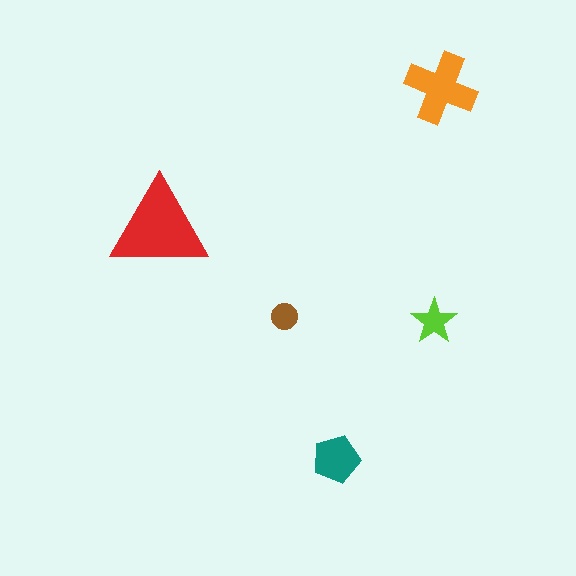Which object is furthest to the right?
The orange cross is rightmost.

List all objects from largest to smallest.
The red triangle, the orange cross, the teal pentagon, the lime star, the brown circle.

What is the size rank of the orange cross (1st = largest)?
2nd.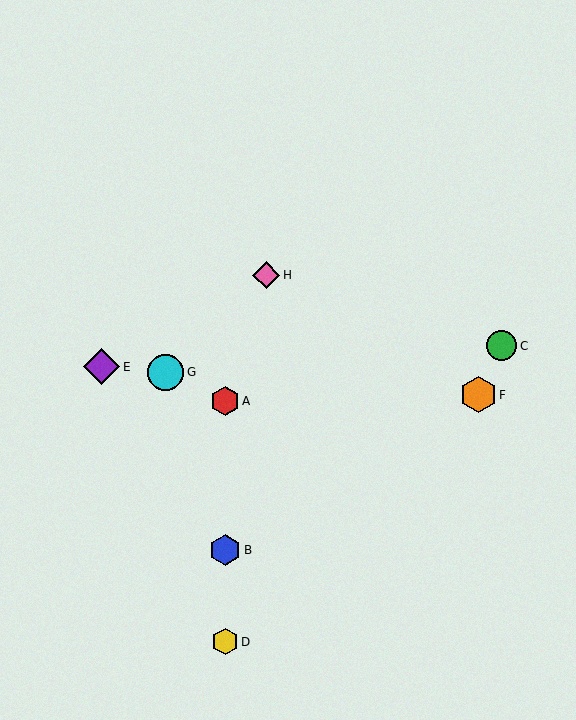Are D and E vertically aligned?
No, D is at x≈225 and E is at x≈102.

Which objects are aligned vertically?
Objects A, B, D are aligned vertically.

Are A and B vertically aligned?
Yes, both are at x≈225.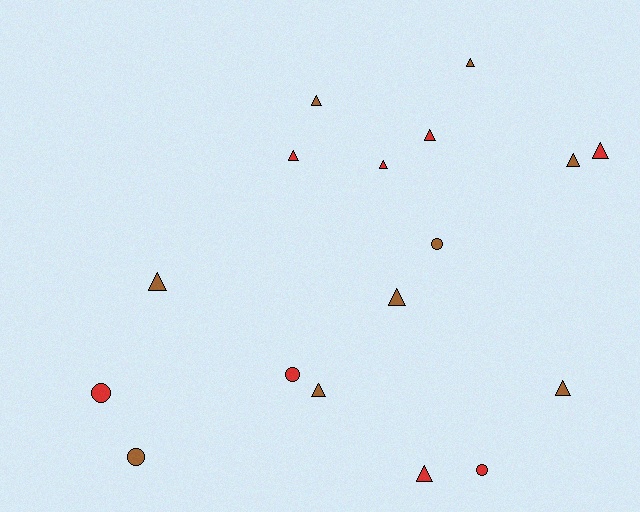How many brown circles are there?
There are 2 brown circles.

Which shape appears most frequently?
Triangle, with 12 objects.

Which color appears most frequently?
Brown, with 9 objects.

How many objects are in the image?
There are 17 objects.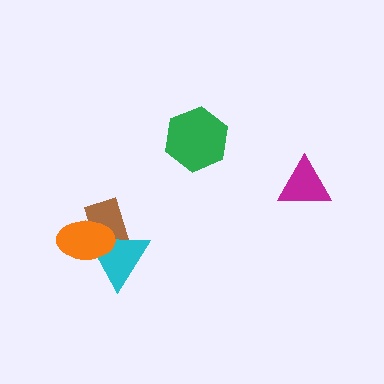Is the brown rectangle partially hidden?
Yes, it is partially covered by another shape.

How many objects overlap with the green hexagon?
0 objects overlap with the green hexagon.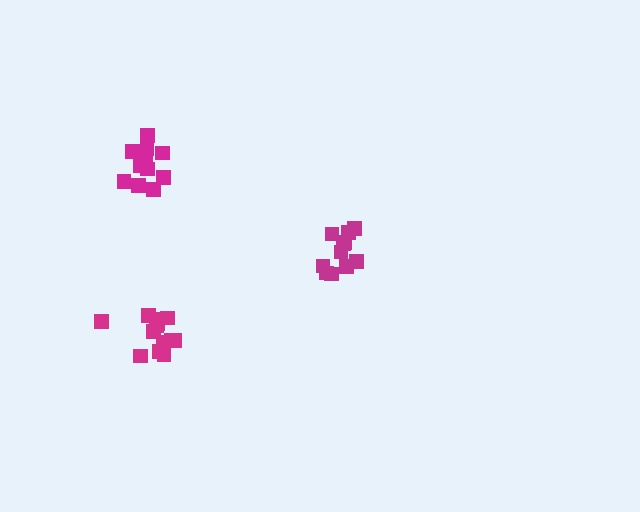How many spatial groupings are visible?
There are 3 spatial groupings.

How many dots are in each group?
Group 1: 13 dots, Group 2: 11 dots, Group 3: 11 dots (35 total).